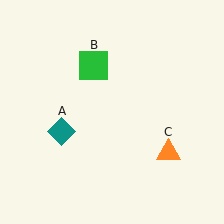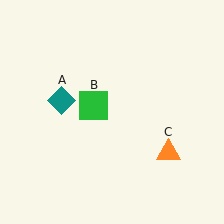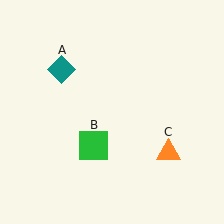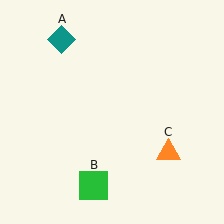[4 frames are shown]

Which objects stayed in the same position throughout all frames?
Orange triangle (object C) remained stationary.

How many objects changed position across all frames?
2 objects changed position: teal diamond (object A), green square (object B).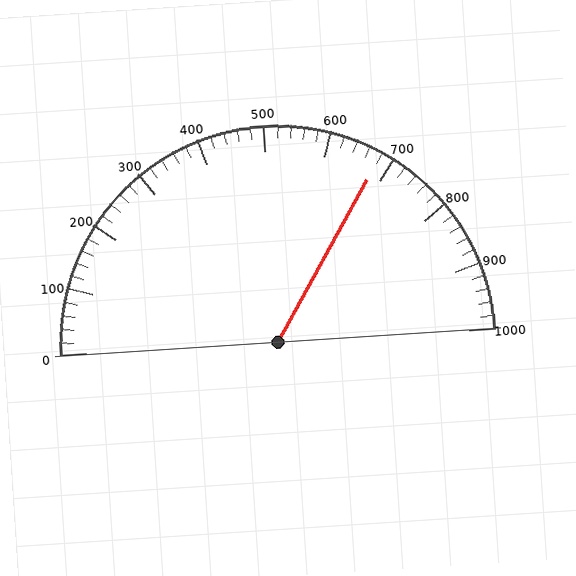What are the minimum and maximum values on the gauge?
The gauge ranges from 0 to 1000.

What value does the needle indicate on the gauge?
The needle indicates approximately 680.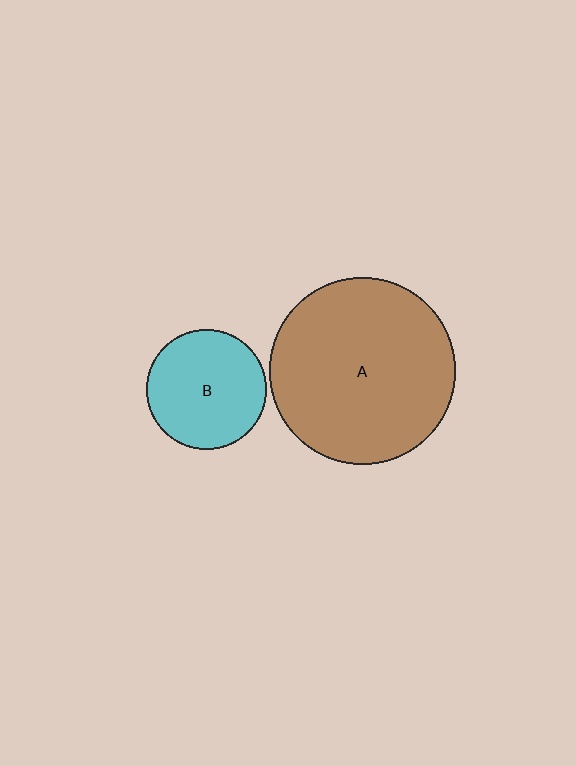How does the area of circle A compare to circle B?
Approximately 2.4 times.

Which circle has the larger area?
Circle A (brown).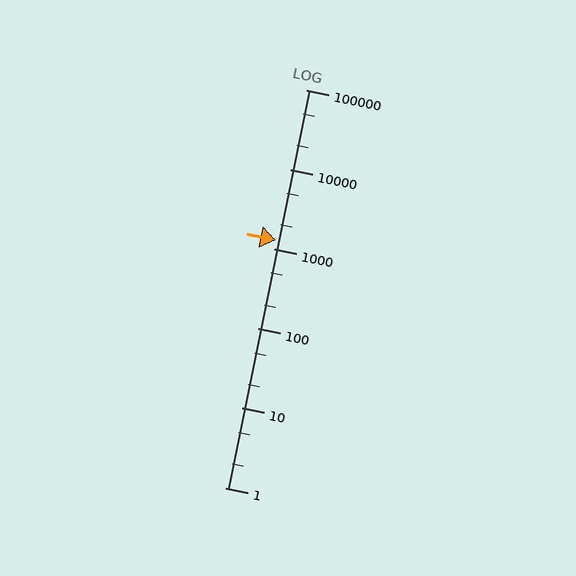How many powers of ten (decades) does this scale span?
The scale spans 5 decades, from 1 to 100000.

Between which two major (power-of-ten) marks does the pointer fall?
The pointer is between 1000 and 10000.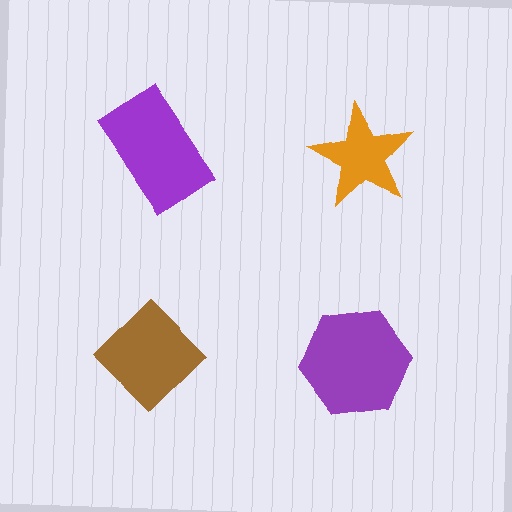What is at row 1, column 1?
A purple rectangle.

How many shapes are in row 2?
2 shapes.